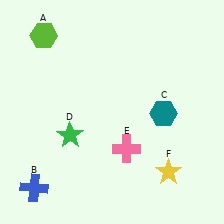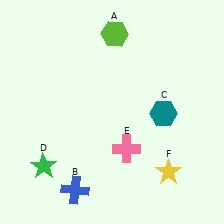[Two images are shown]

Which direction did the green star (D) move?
The green star (D) moved down.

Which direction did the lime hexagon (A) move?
The lime hexagon (A) moved right.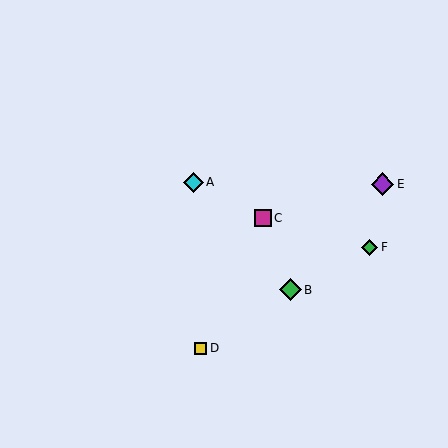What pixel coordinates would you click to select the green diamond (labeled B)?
Click at (290, 290) to select the green diamond B.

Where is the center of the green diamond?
The center of the green diamond is at (290, 290).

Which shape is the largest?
The purple diamond (labeled E) is the largest.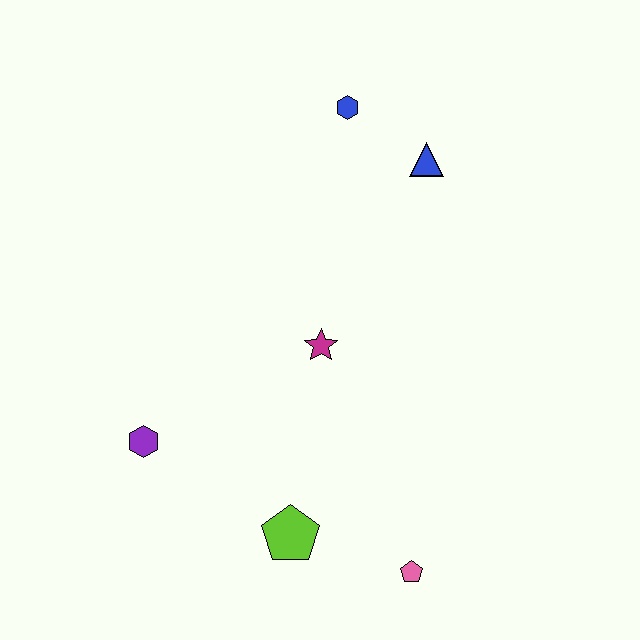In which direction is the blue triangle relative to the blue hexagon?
The blue triangle is to the right of the blue hexagon.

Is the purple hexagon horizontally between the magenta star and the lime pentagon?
No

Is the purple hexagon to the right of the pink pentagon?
No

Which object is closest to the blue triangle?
The blue hexagon is closest to the blue triangle.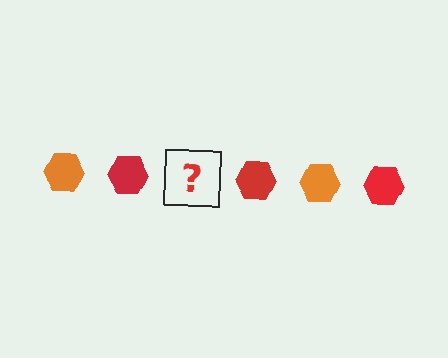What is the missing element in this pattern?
The missing element is an orange hexagon.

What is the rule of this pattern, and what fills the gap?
The rule is that the pattern cycles through orange, red hexagons. The gap should be filled with an orange hexagon.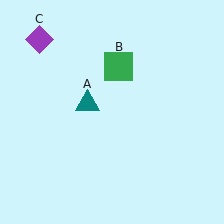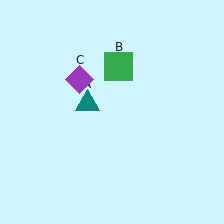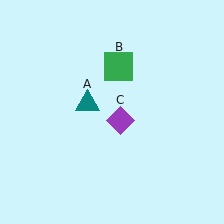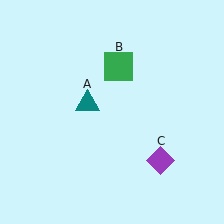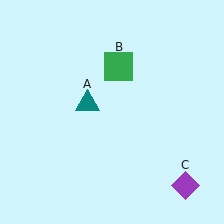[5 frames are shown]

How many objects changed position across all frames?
1 object changed position: purple diamond (object C).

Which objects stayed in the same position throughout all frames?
Teal triangle (object A) and green square (object B) remained stationary.